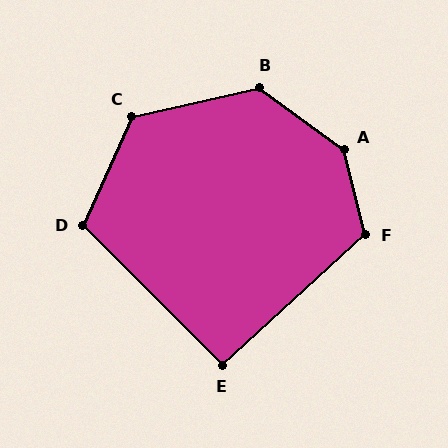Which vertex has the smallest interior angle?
E, at approximately 92 degrees.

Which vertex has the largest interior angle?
A, at approximately 140 degrees.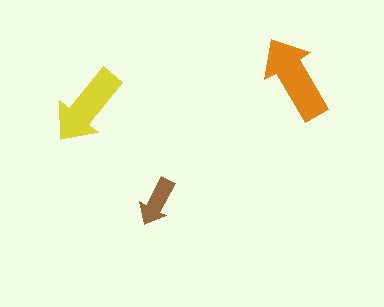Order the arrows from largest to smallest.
the orange one, the yellow one, the brown one.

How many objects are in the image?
There are 3 objects in the image.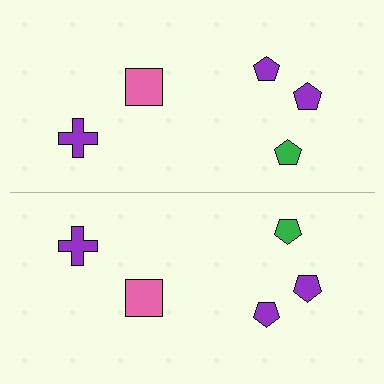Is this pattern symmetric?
Yes, this pattern has bilateral (reflection) symmetry.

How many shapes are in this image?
There are 10 shapes in this image.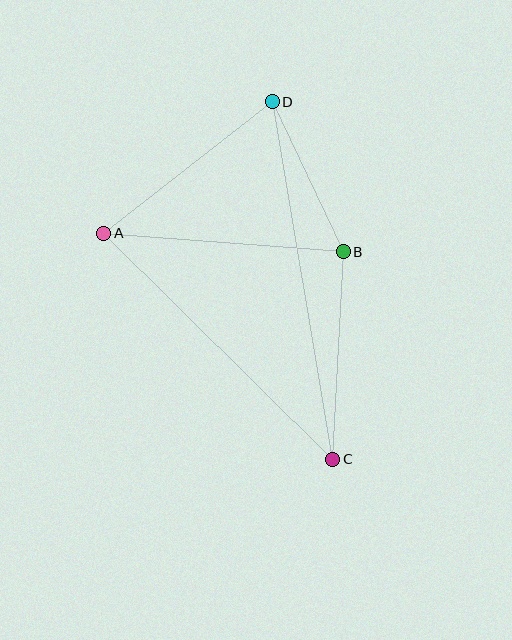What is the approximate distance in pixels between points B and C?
The distance between B and C is approximately 208 pixels.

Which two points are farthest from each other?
Points C and D are farthest from each other.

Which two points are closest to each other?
Points B and D are closest to each other.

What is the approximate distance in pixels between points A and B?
The distance between A and B is approximately 240 pixels.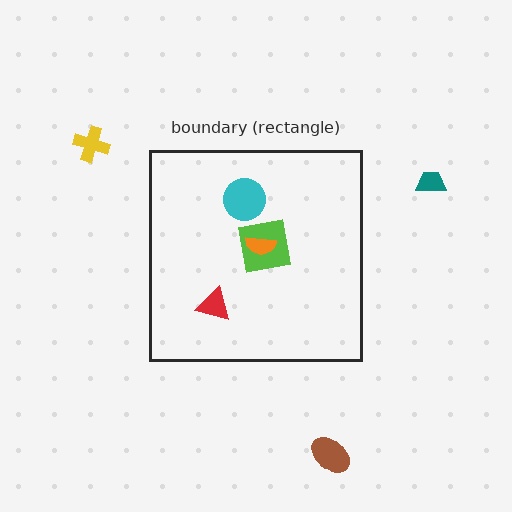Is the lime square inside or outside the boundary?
Inside.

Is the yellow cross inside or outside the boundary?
Outside.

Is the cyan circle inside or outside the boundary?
Inside.